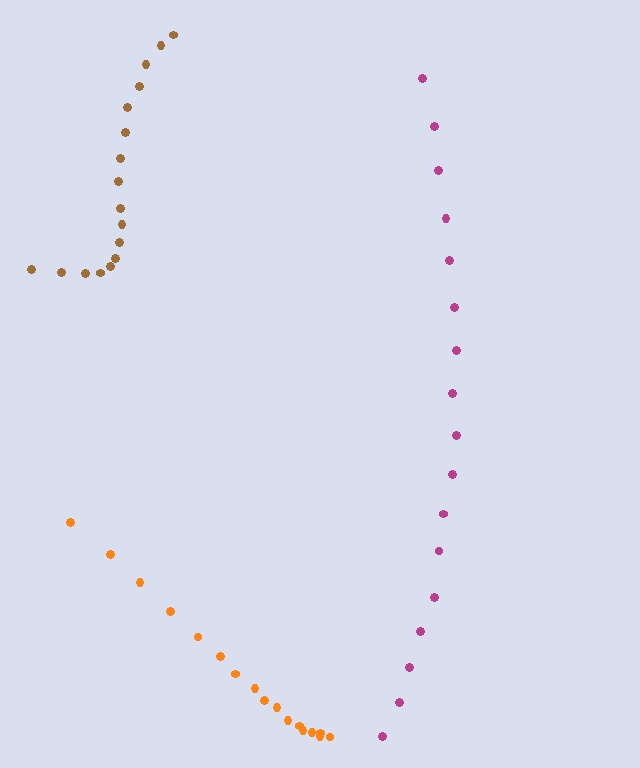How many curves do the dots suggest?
There are 3 distinct paths.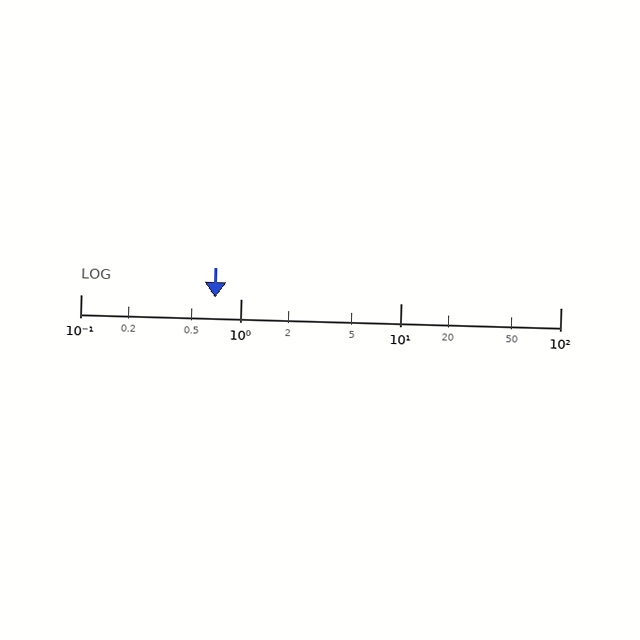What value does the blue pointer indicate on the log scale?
The pointer indicates approximately 0.69.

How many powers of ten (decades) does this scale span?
The scale spans 3 decades, from 0.1 to 100.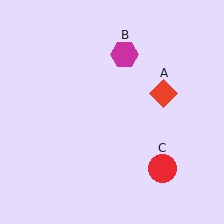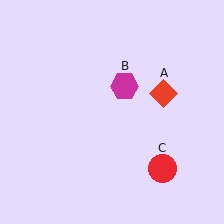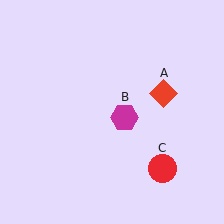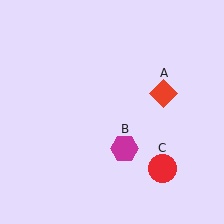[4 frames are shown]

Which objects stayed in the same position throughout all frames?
Red diamond (object A) and red circle (object C) remained stationary.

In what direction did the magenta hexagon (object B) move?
The magenta hexagon (object B) moved down.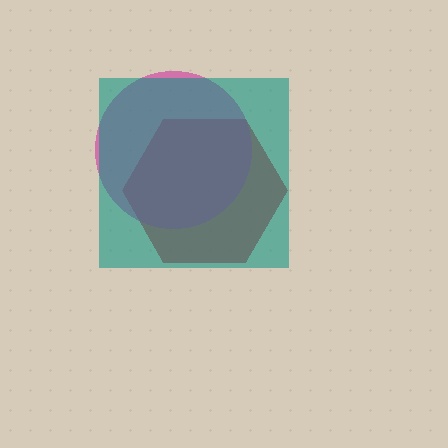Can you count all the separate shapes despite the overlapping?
Yes, there are 3 separate shapes.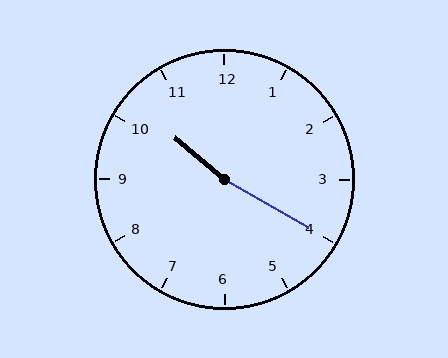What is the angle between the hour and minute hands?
Approximately 170 degrees.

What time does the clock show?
10:20.